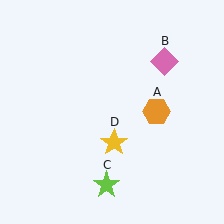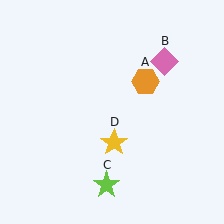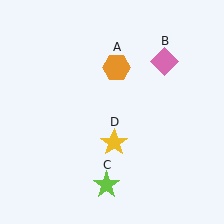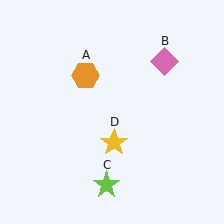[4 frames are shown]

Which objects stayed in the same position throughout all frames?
Pink diamond (object B) and lime star (object C) and yellow star (object D) remained stationary.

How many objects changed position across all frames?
1 object changed position: orange hexagon (object A).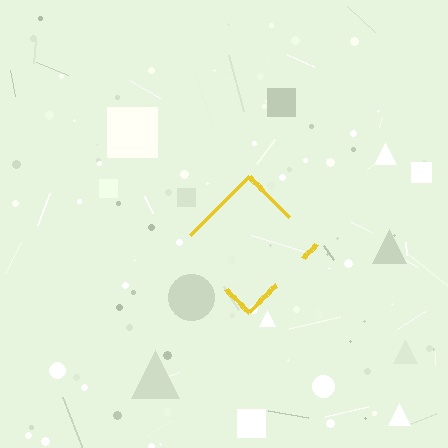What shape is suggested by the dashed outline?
The dashed outline suggests a diamond.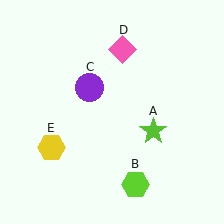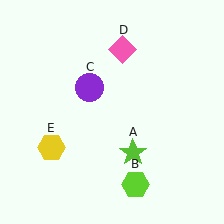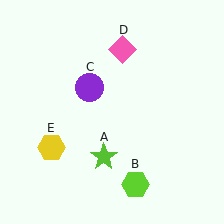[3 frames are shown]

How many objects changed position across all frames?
1 object changed position: lime star (object A).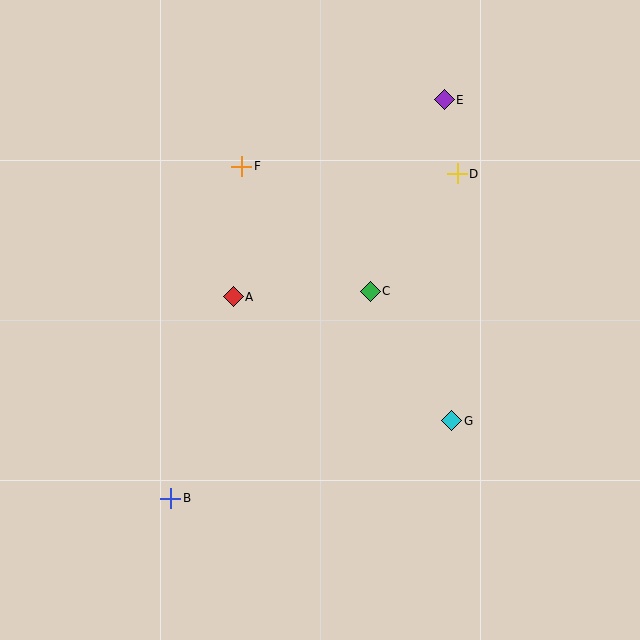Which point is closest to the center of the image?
Point C at (370, 291) is closest to the center.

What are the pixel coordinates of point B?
Point B is at (171, 498).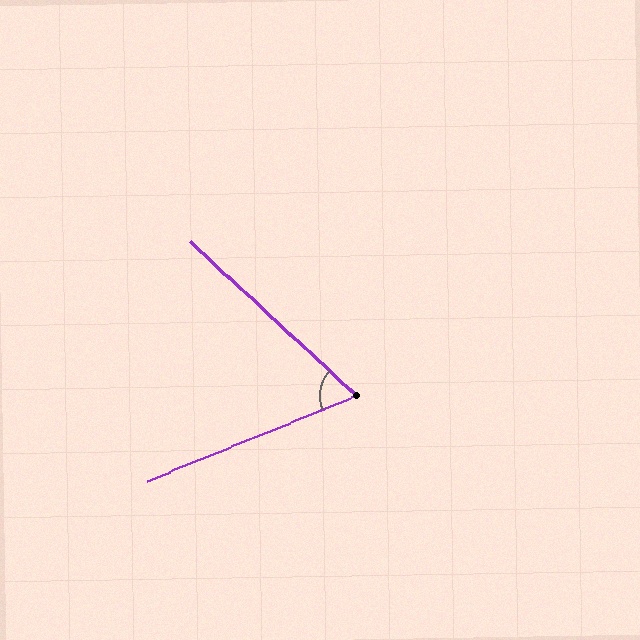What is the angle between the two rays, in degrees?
Approximately 65 degrees.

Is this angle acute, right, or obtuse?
It is acute.